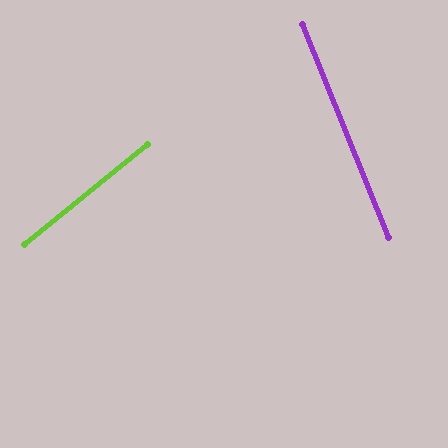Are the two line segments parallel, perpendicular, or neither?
Neither parallel nor perpendicular — they differ by about 73°.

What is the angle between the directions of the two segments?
Approximately 73 degrees.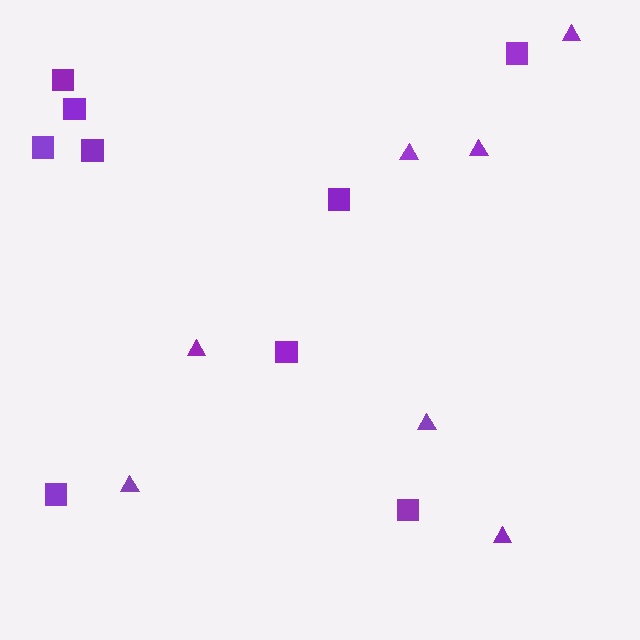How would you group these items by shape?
There are 2 groups: one group of triangles (7) and one group of squares (9).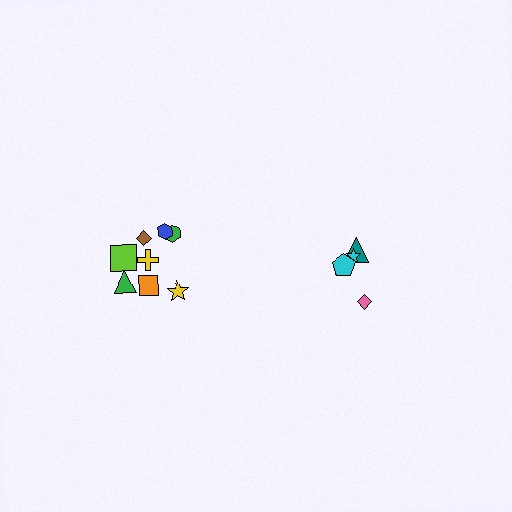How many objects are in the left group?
There are 8 objects.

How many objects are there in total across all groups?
There are 12 objects.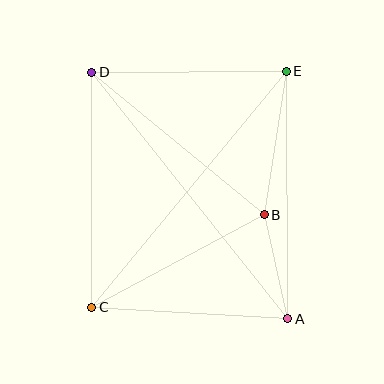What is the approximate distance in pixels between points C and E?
The distance between C and E is approximately 306 pixels.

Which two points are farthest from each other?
Points A and D are farthest from each other.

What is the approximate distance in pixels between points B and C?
The distance between B and C is approximately 196 pixels.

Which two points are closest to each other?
Points A and B are closest to each other.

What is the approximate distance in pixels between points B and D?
The distance between B and D is approximately 224 pixels.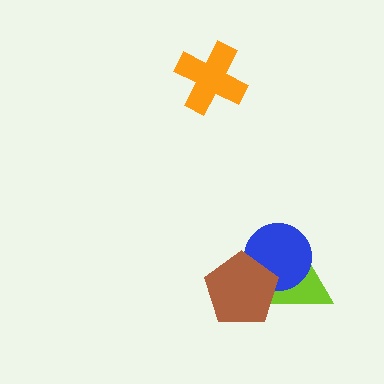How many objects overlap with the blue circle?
2 objects overlap with the blue circle.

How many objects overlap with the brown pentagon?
2 objects overlap with the brown pentagon.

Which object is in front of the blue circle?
The brown pentagon is in front of the blue circle.